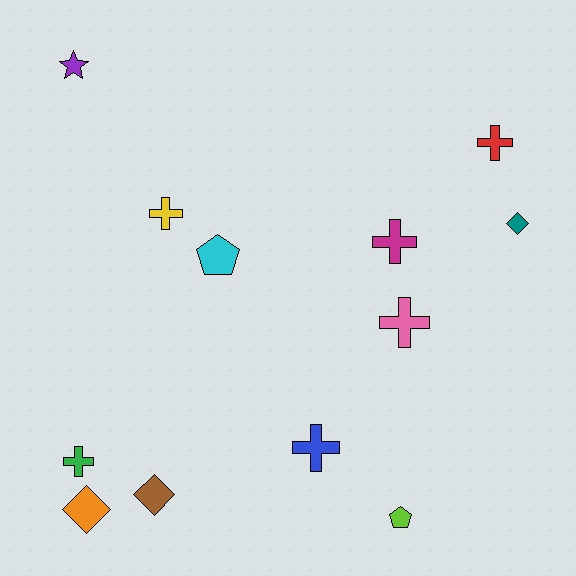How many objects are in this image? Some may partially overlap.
There are 12 objects.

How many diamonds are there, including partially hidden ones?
There are 3 diamonds.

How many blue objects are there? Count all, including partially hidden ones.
There is 1 blue object.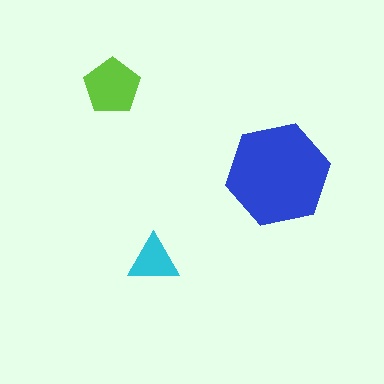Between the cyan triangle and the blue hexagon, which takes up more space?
The blue hexagon.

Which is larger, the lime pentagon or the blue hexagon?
The blue hexagon.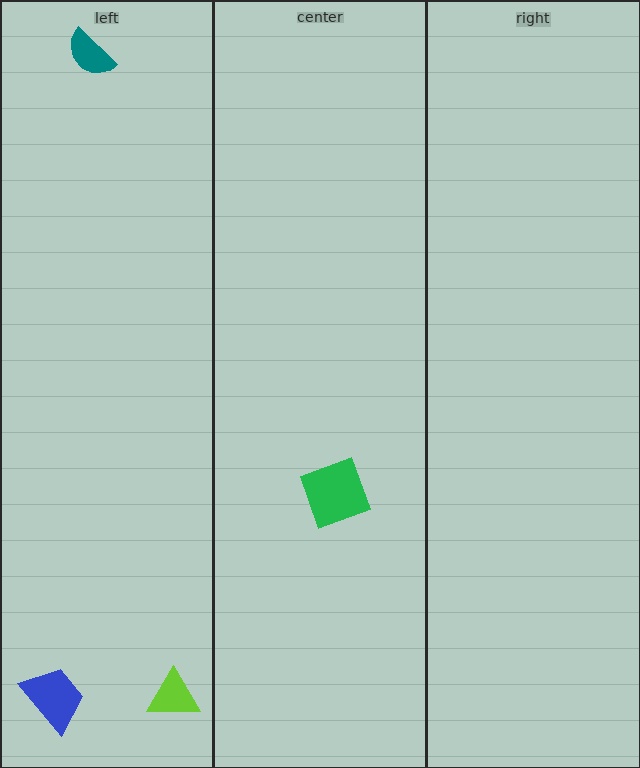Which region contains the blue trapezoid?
The left region.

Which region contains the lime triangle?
The left region.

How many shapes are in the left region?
3.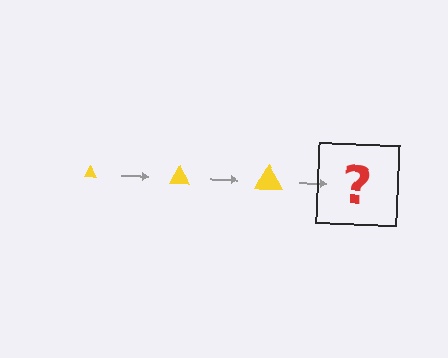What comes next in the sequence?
The next element should be a yellow triangle, larger than the previous one.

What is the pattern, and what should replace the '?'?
The pattern is that the triangle gets progressively larger each step. The '?' should be a yellow triangle, larger than the previous one.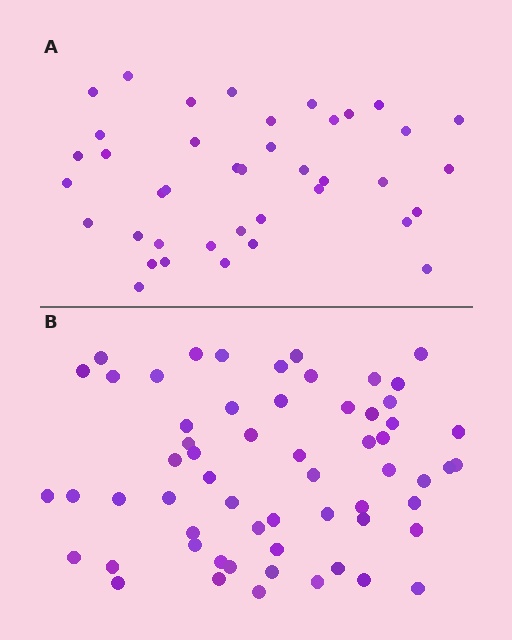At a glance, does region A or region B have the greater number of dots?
Region B (the bottom region) has more dots.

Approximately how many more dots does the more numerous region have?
Region B has approximately 20 more dots than region A.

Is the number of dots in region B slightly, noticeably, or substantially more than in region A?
Region B has substantially more. The ratio is roughly 1.5 to 1.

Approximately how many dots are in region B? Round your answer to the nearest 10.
About 60 dots.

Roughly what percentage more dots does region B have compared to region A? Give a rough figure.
About 50% more.